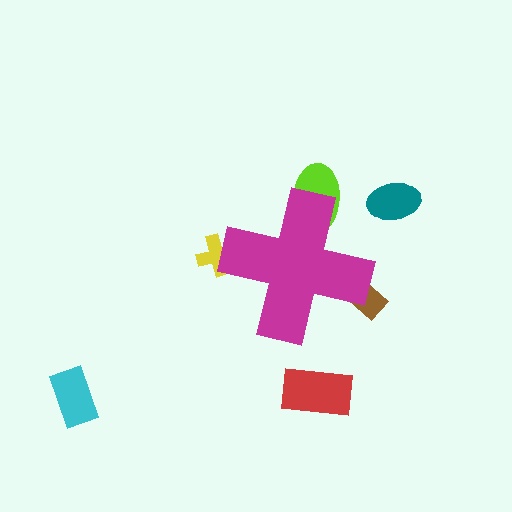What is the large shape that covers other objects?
A magenta cross.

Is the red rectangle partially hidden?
No, the red rectangle is fully visible.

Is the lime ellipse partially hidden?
Yes, the lime ellipse is partially hidden behind the magenta cross.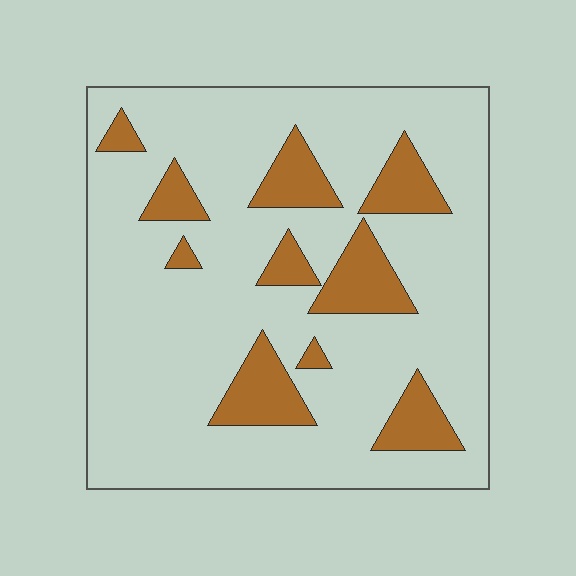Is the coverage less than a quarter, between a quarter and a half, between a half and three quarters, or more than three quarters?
Less than a quarter.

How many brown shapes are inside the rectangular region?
10.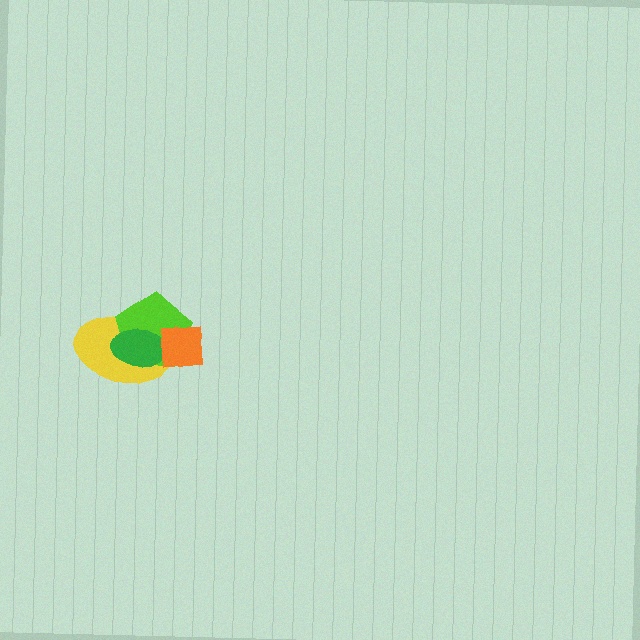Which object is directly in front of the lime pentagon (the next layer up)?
The green ellipse is directly in front of the lime pentagon.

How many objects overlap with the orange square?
3 objects overlap with the orange square.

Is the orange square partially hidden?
No, no other shape covers it.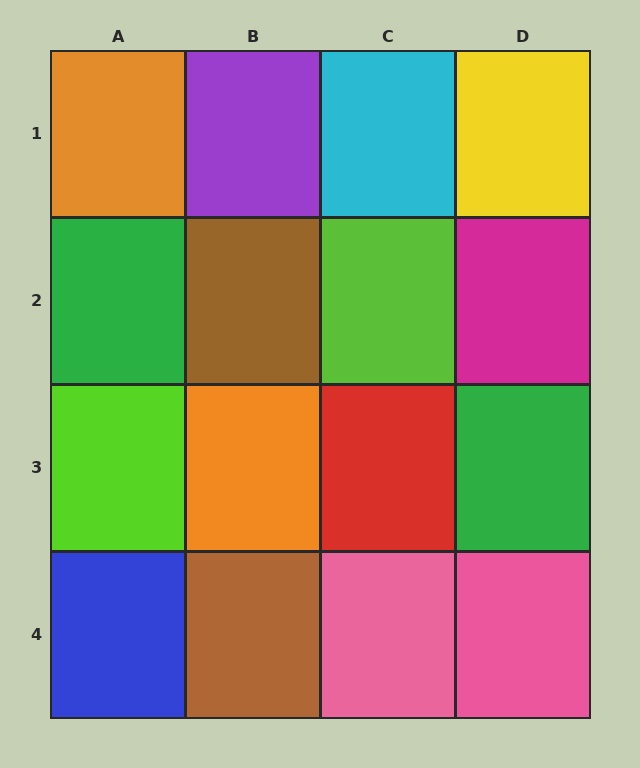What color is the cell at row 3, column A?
Lime.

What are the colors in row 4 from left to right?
Blue, brown, pink, pink.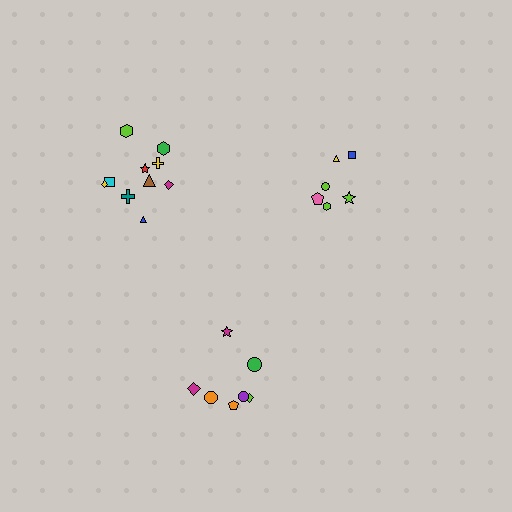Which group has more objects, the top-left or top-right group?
The top-left group.